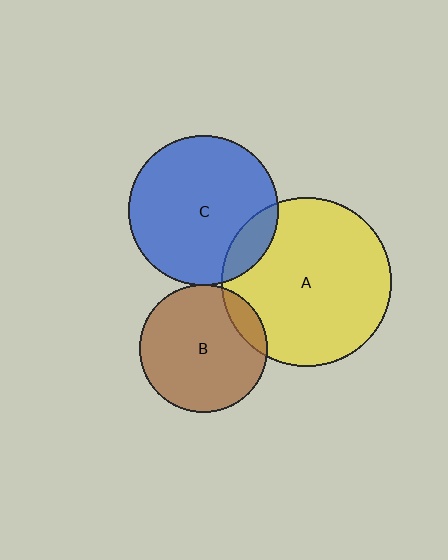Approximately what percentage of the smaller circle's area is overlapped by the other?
Approximately 15%.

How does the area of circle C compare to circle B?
Approximately 1.4 times.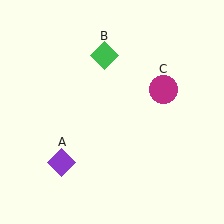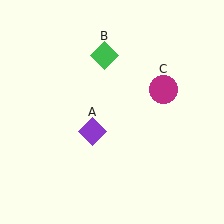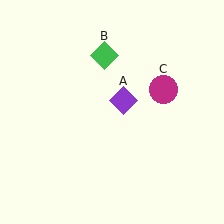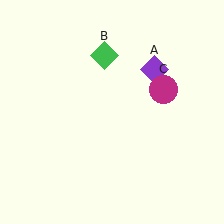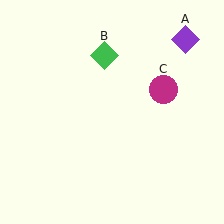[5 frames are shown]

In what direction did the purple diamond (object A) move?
The purple diamond (object A) moved up and to the right.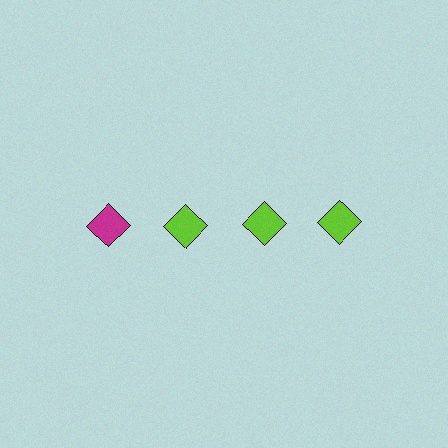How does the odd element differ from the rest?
It has a different color: magenta instead of lime.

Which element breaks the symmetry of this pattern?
The magenta diamond in the top row, leftmost column breaks the symmetry. All other shapes are lime diamonds.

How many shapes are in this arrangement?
There are 4 shapes arranged in a grid pattern.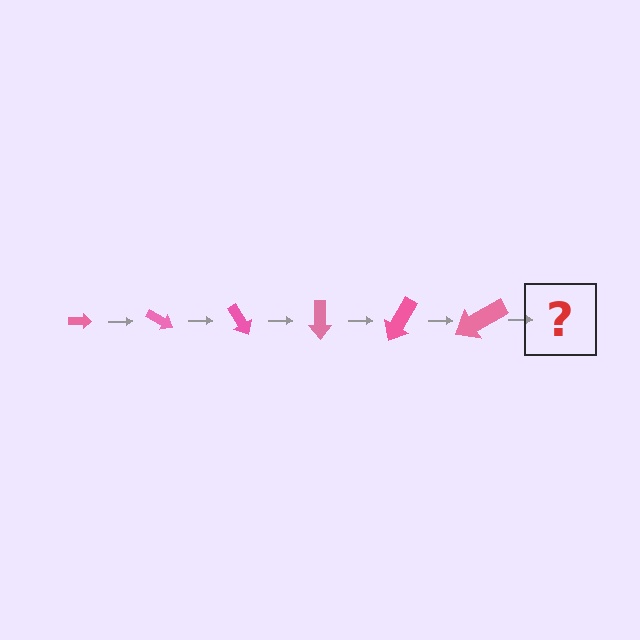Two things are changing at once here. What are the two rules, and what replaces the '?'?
The two rules are that the arrow grows larger each step and it rotates 30 degrees each step. The '?' should be an arrow, larger than the previous one and rotated 180 degrees from the start.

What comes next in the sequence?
The next element should be an arrow, larger than the previous one and rotated 180 degrees from the start.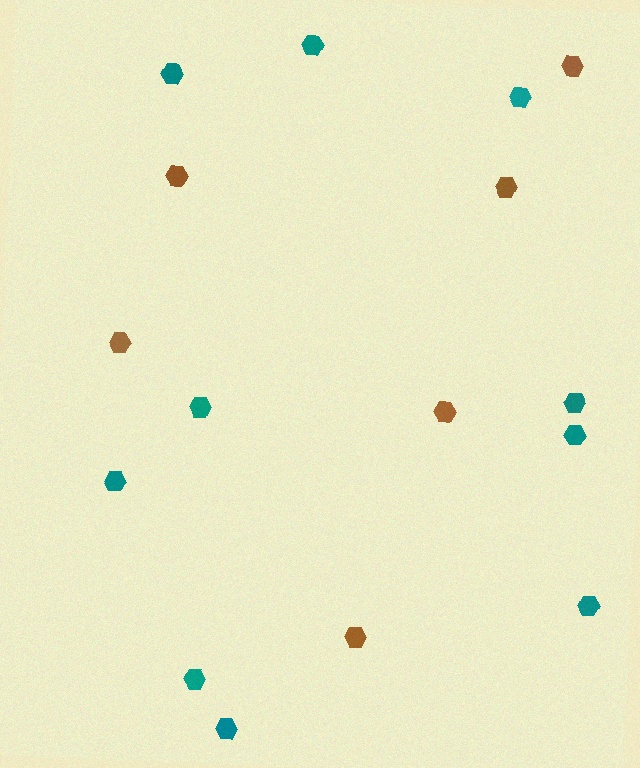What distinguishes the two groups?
There are 2 groups: one group of teal hexagons (10) and one group of brown hexagons (6).